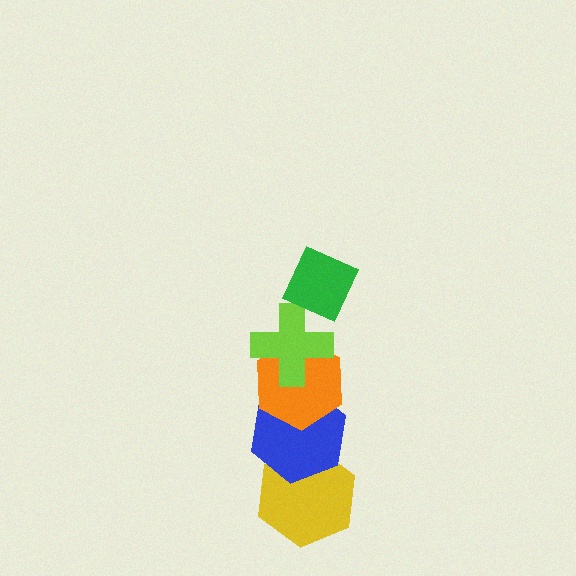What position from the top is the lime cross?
The lime cross is 2nd from the top.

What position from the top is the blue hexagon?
The blue hexagon is 4th from the top.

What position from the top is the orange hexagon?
The orange hexagon is 3rd from the top.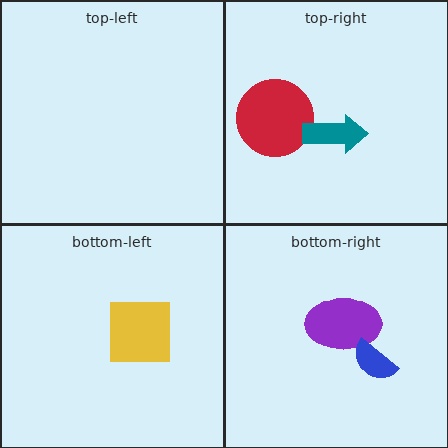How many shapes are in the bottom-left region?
1.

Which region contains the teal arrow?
The top-right region.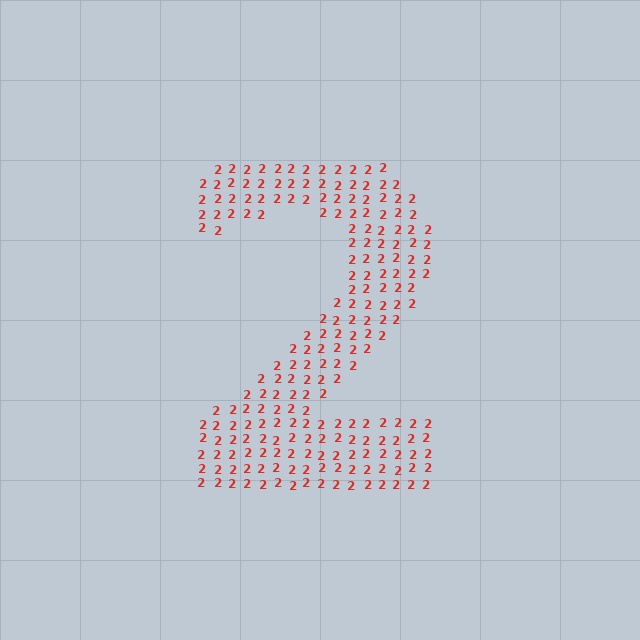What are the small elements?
The small elements are digit 2's.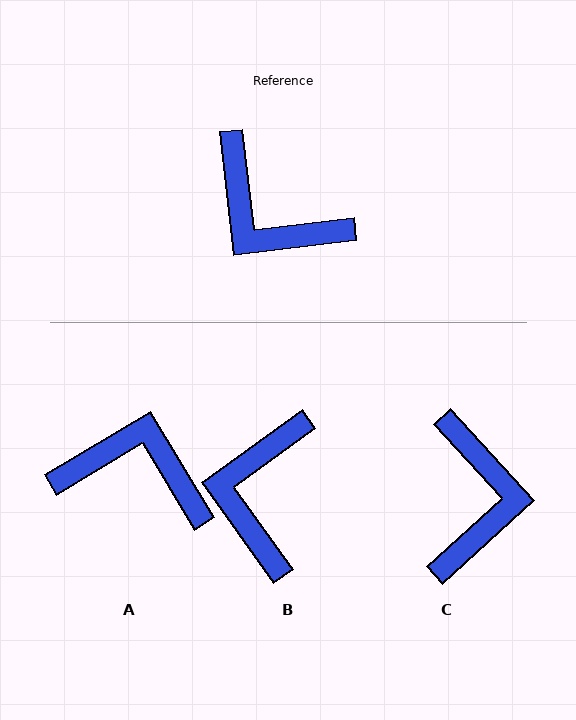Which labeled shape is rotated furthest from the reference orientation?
A, about 156 degrees away.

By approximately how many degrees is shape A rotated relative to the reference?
Approximately 156 degrees clockwise.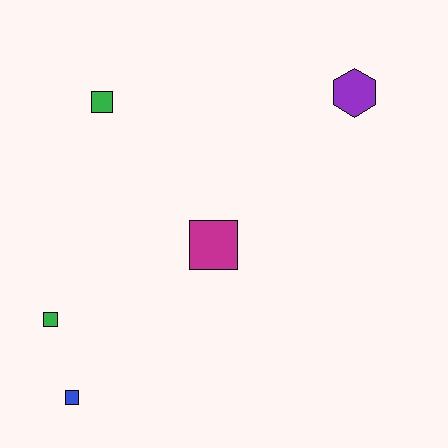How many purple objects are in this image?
There is 1 purple object.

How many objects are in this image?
There are 5 objects.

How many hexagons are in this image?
There is 1 hexagon.